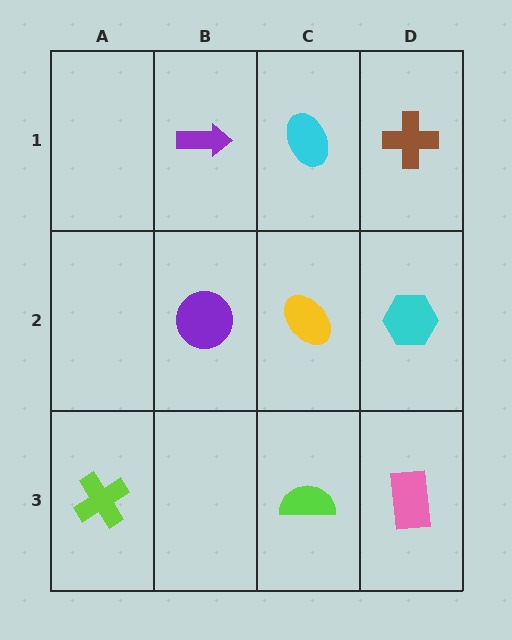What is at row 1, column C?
A cyan ellipse.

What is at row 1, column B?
A purple arrow.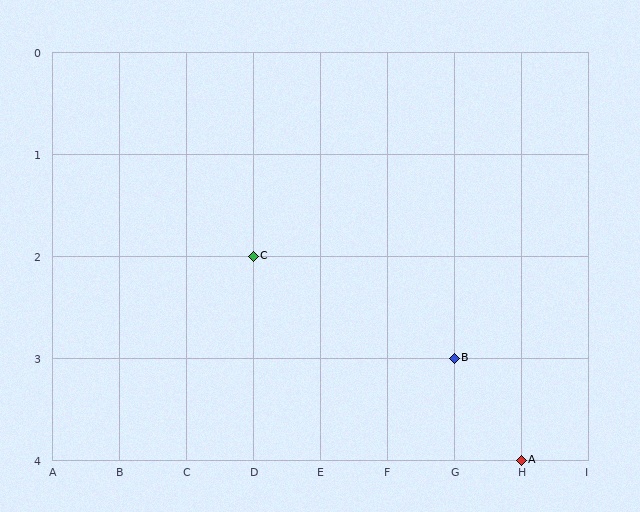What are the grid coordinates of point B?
Point B is at grid coordinates (G, 3).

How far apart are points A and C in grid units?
Points A and C are 4 columns and 2 rows apart (about 4.5 grid units diagonally).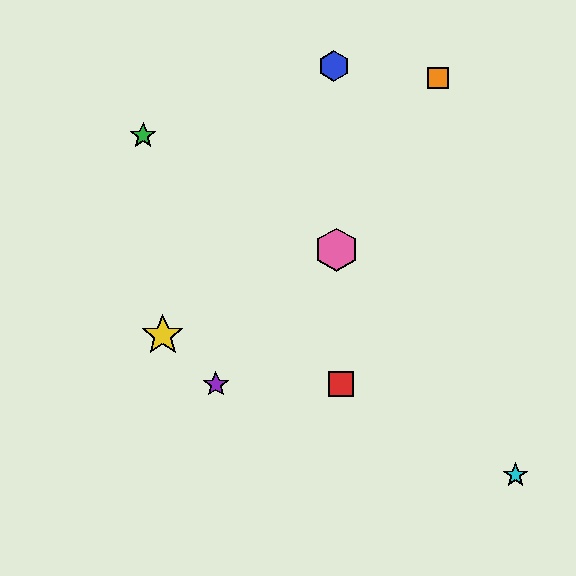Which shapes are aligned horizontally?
The red square, the purple star are aligned horizontally.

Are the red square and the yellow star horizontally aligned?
No, the red square is at y≈384 and the yellow star is at y≈335.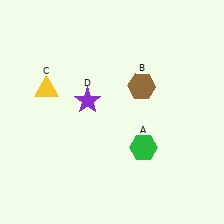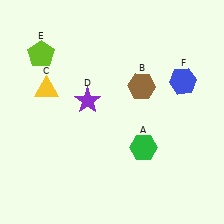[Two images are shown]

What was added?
A lime pentagon (E), a blue hexagon (F) were added in Image 2.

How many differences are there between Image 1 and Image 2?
There are 2 differences between the two images.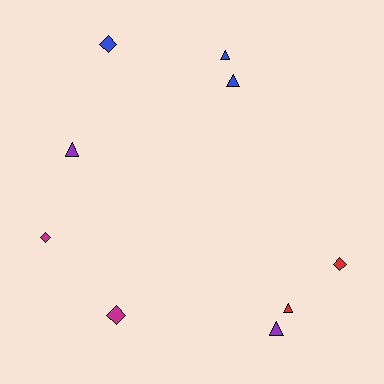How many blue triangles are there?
There are 2 blue triangles.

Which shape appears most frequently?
Triangle, with 5 objects.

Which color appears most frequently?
Blue, with 3 objects.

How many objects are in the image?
There are 9 objects.